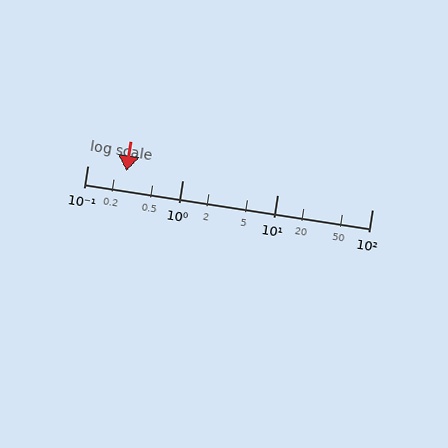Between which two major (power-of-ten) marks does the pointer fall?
The pointer is between 0.1 and 1.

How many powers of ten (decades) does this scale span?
The scale spans 3 decades, from 0.1 to 100.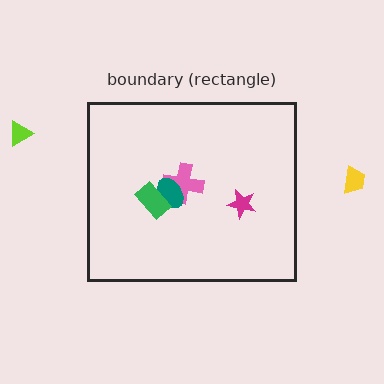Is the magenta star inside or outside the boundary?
Inside.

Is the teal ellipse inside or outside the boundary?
Inside.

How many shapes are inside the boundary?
4 inside, 2 outside.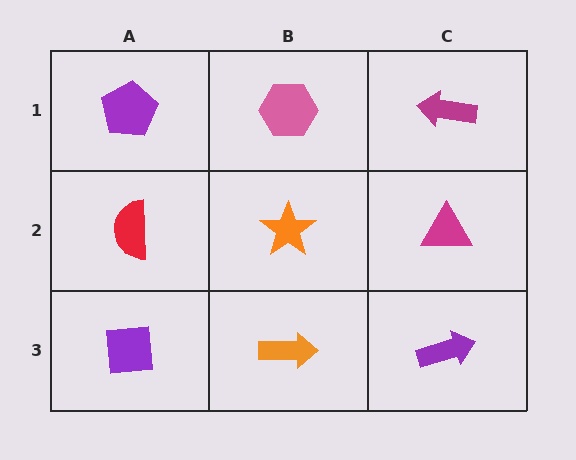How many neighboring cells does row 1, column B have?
3.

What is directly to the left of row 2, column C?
An orange star.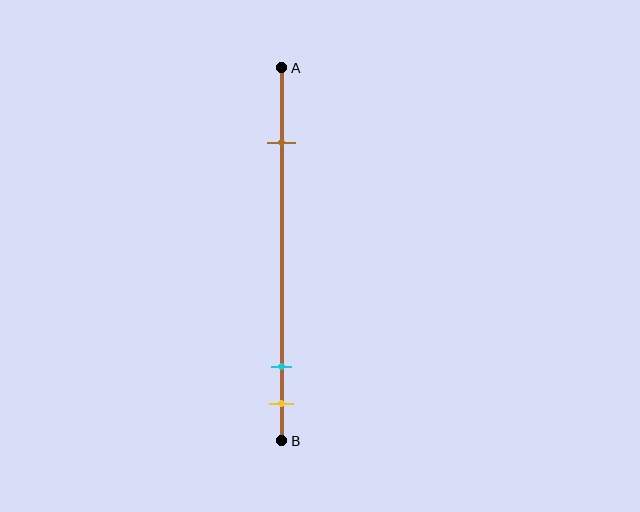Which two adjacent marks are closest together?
The cyan and yellow marks are the closest adjacent pair.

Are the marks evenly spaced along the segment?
No, the marks are not evenly spaced.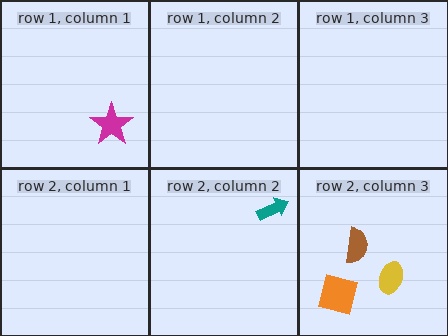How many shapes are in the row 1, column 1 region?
1.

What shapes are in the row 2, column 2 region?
The teal arrow.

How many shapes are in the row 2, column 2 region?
1.